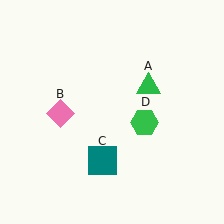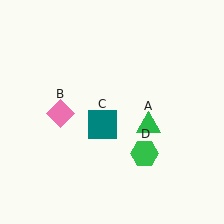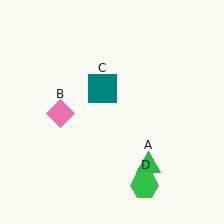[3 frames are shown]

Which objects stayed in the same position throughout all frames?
Pink diamond (object B) remained stationary.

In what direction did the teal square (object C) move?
The teal square (object C) moved up.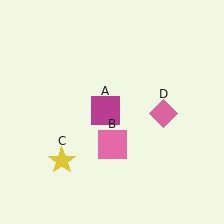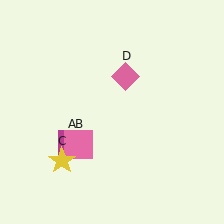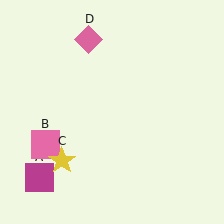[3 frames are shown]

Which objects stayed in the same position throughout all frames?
Yellow star (object C) remained stationary.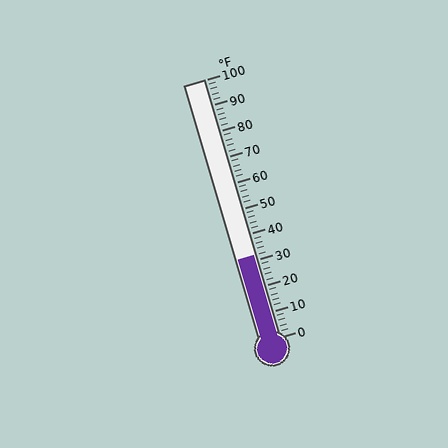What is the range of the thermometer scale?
The thermometer scale ranges from 0°F to 100°F.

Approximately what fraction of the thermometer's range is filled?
The thermometer is filled to approximately 30% of its range.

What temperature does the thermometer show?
The thermometer shows approximately 32°F.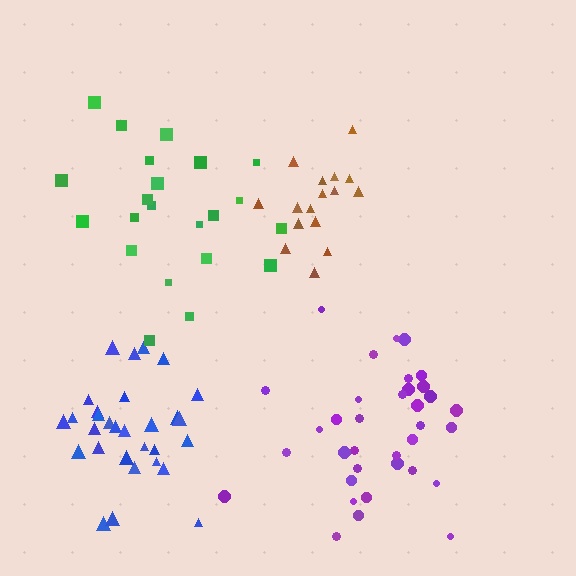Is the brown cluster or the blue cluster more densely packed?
Blue.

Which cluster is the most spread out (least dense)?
Green.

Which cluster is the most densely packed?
Blue.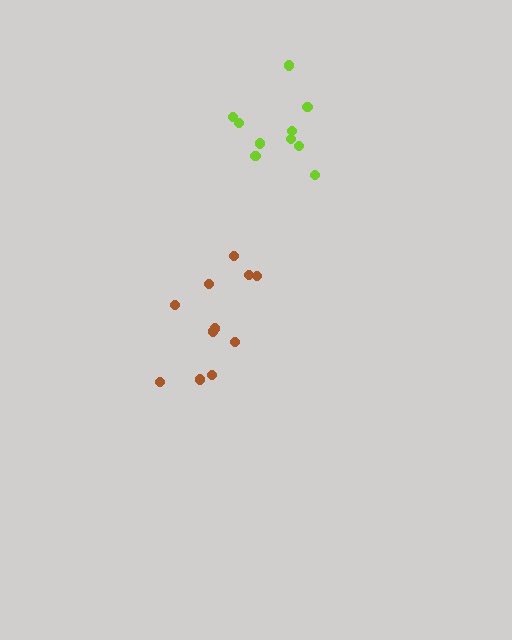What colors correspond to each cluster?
The clusters are colored: brown, lime.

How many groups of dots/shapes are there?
There are 2 groups.